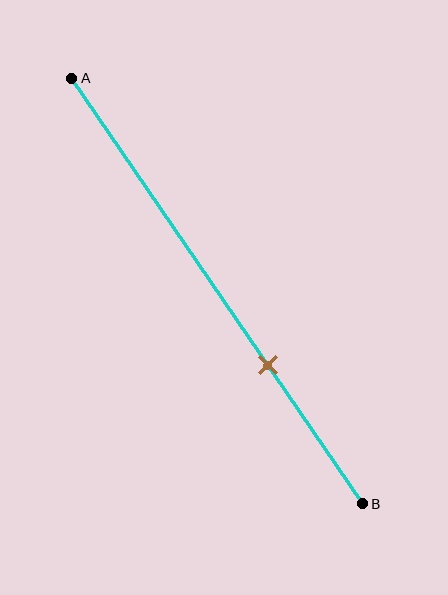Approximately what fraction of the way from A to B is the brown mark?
The brown mark is approximately 65% of the way from A to B.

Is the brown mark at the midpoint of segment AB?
No, the mark is at about 65% from A, not at the 50% midpoint.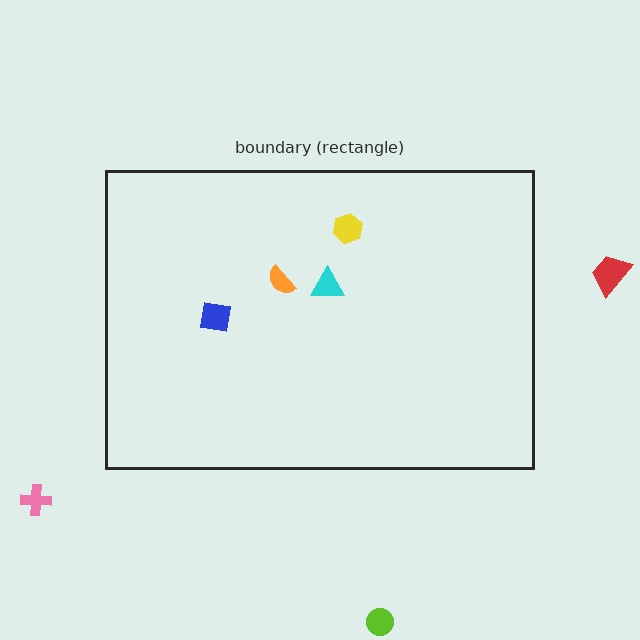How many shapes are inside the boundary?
4 inside, 3 outside.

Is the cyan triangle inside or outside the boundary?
Inside.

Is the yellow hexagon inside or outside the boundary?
Inside.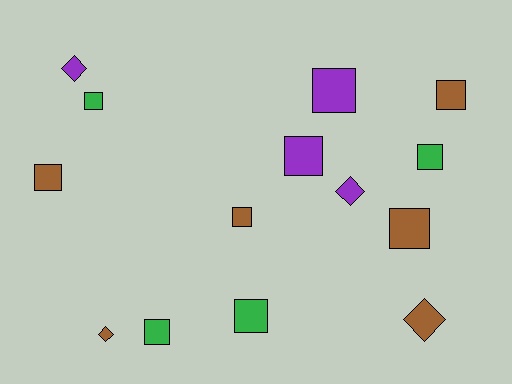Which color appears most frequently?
Brown, with 6 objects.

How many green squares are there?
There are 4 green squares.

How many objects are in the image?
There are 14 objects.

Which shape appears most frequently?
Square, with 10 objects.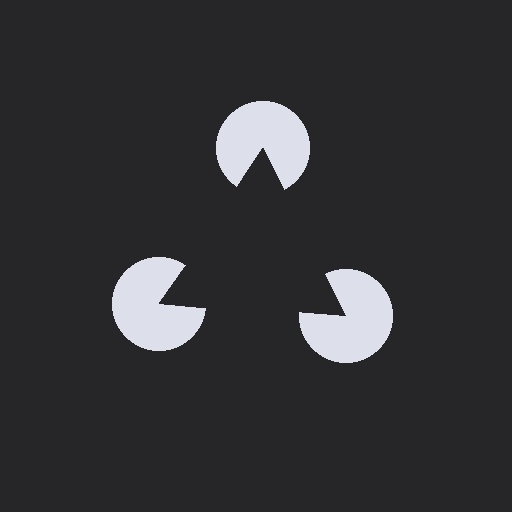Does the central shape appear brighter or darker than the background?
It typically appears slightly darker than the background, even though no actual brightness change is drawn.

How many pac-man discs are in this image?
There are 3 — one at each vertex of the illusory triangle.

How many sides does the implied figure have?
3 sides.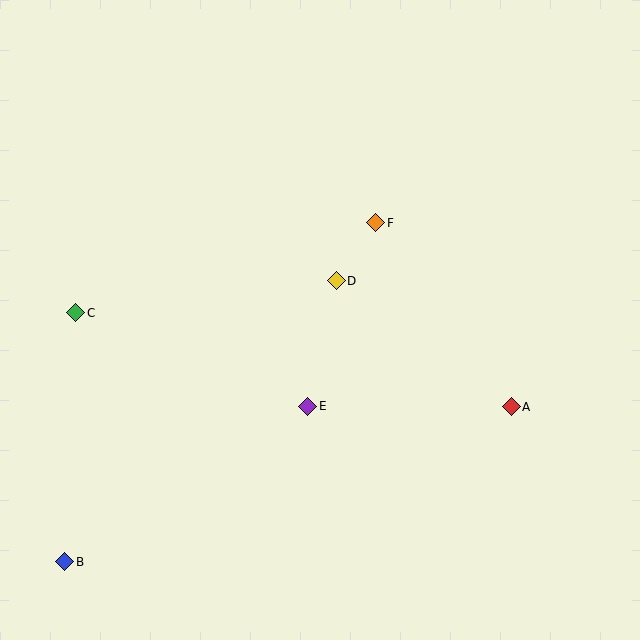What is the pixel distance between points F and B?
The distance between F and B is 460 pixels.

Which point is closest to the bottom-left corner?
Point B is closest to the bottom-left corner.